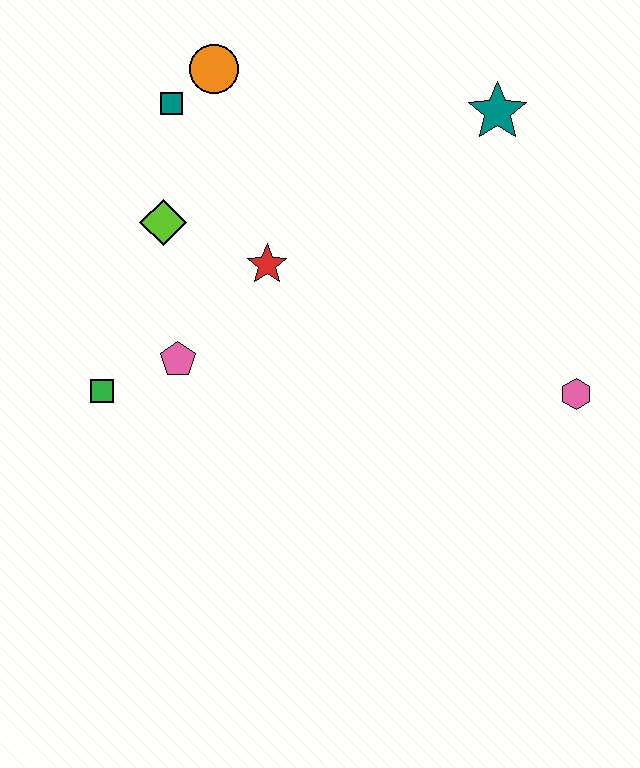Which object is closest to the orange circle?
The teal square is closest to the orange circle.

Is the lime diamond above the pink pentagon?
Yes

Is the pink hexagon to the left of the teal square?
No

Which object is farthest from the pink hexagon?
The teal square is farthest from the pink hexagon.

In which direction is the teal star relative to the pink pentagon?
The teal star is to the right of the pink pentagon.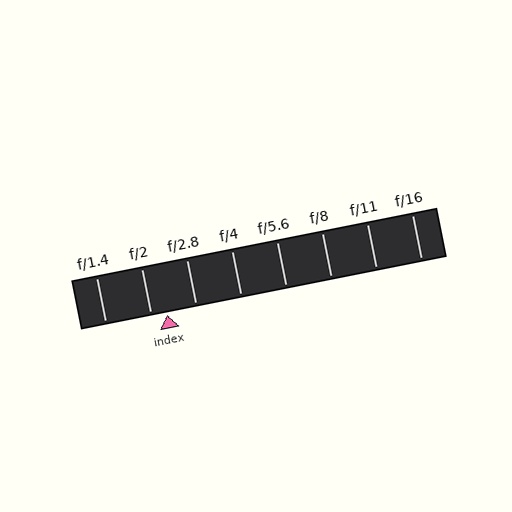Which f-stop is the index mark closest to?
The index mark is closest to f/2.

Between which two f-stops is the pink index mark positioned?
The index mark is between f/2 and f/2.8.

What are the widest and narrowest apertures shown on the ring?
The widest aperture shown is f/1.4 and the narrowest is f/16.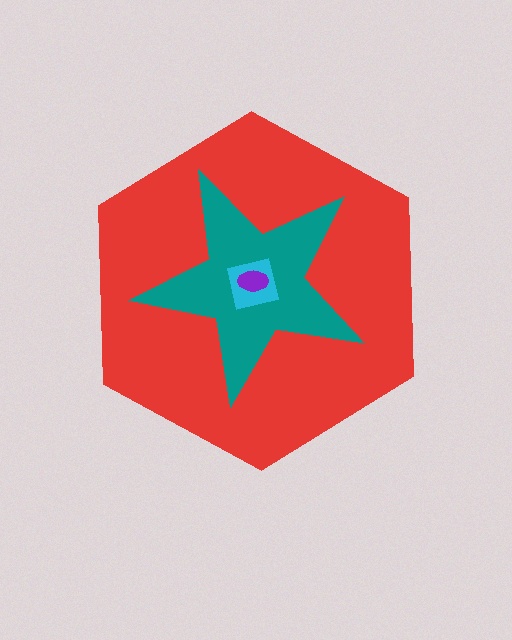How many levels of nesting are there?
4.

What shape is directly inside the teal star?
The cyan square.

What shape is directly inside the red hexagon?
The teal star.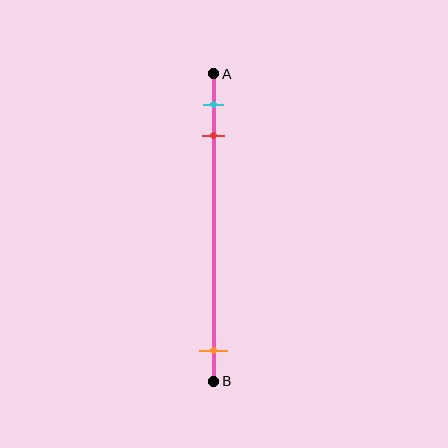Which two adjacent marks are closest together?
The cyan and red marks are the closest adjacent pair.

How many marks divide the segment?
There are 3 marks dividing the segment.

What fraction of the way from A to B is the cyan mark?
The cyan mark is approximately 10% (0.1) of the way from A to B.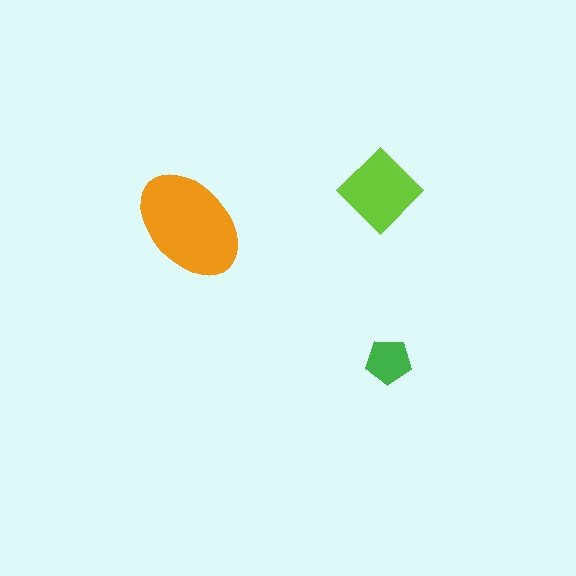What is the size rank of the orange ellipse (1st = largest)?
1st.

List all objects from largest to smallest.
The orange ellipse, the lime diamond, the green pentagon.